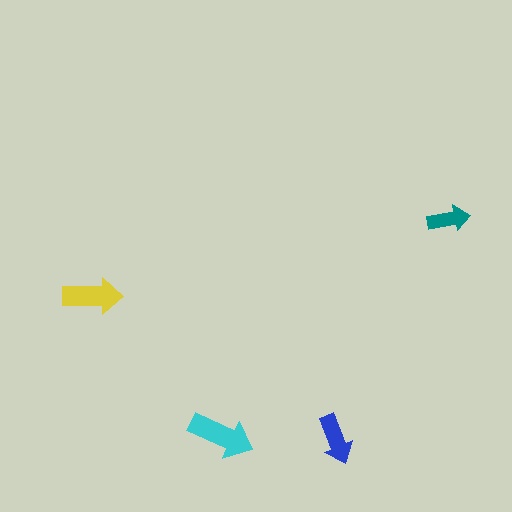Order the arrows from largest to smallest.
the cyan one, the yellow one, the blue one, the teal one.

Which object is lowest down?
The blue arrow is bottommost.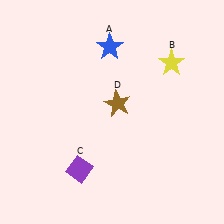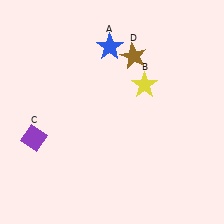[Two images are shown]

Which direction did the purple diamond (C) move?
The purple diamond (C) moved left.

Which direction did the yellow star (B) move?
The yellow star (B) moved left.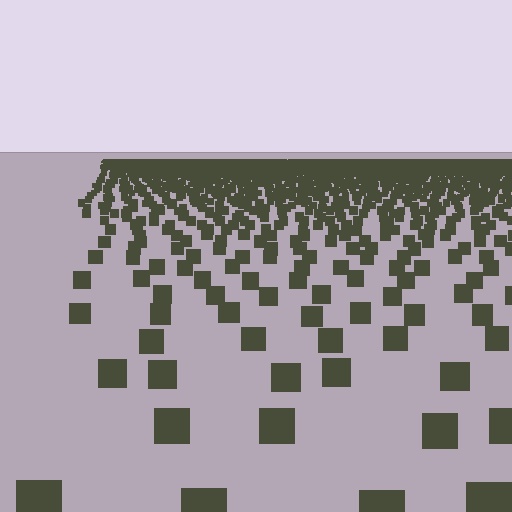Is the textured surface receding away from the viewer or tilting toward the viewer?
The surface is receding away from the viewer. Texture elements get smaller and denser toward the top.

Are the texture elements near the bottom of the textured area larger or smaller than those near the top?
Larger. Near the bottom, elements are closer to the viewer and appear at a bigger on-screen size.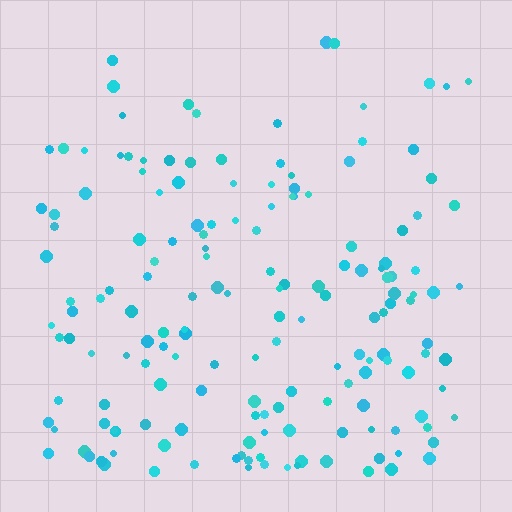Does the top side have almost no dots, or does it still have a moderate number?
Still a moderate number, just noticeably fewer than the bottom.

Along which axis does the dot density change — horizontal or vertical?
Vertical.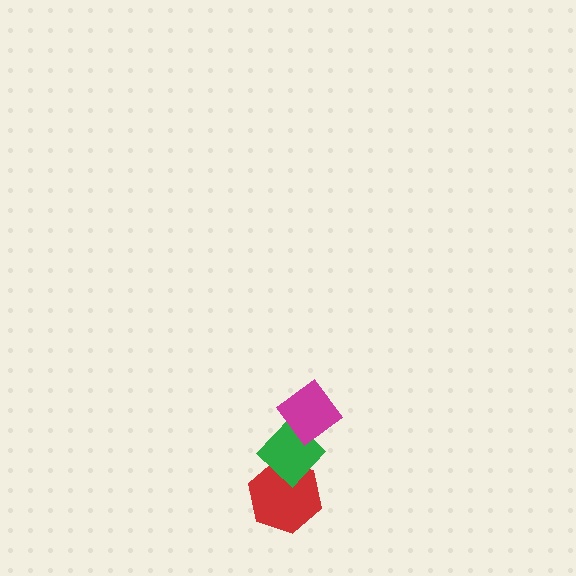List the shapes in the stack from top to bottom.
From top to bottom: the magenta diamond, the green diamond, the red hexagon.